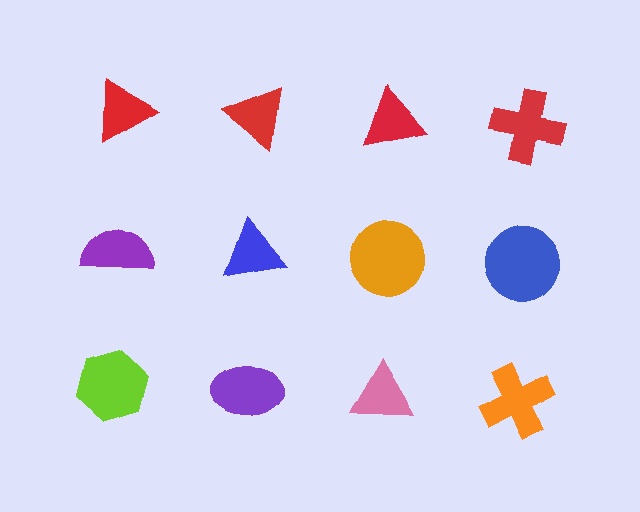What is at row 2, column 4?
A blue circle.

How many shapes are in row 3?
4 shapes.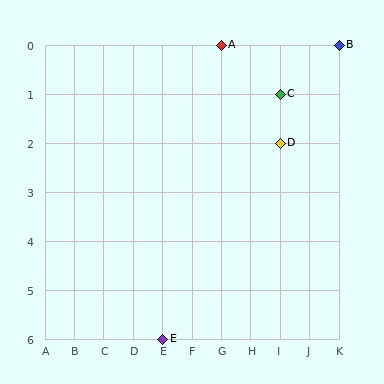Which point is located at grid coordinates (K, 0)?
Point B is at (K, 0).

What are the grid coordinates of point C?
Point C is at grid coordinates (I, 1).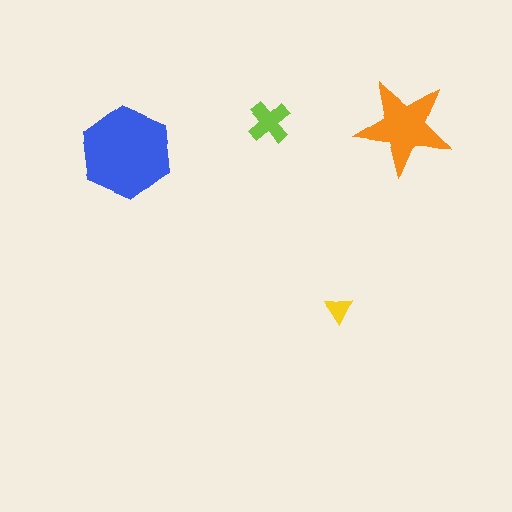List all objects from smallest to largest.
The yellow triangle, the lime cross, the orange star, the blue hexagon.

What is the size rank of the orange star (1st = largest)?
2nd.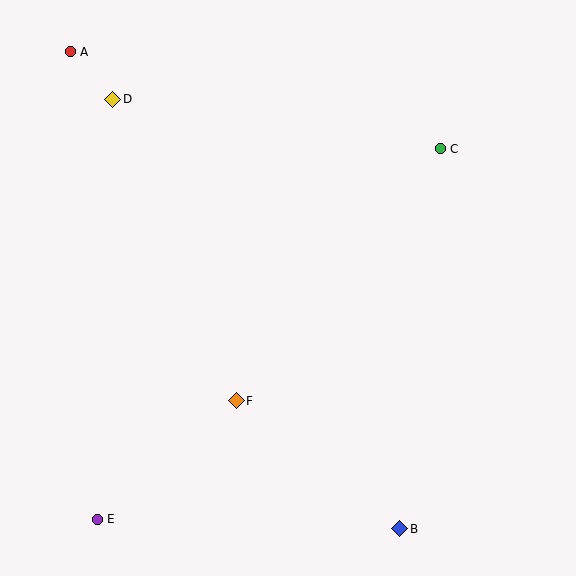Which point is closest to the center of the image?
Point F at (236, 401) is closest to the center.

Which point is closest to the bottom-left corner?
Point E is closest to the bottom-left corner.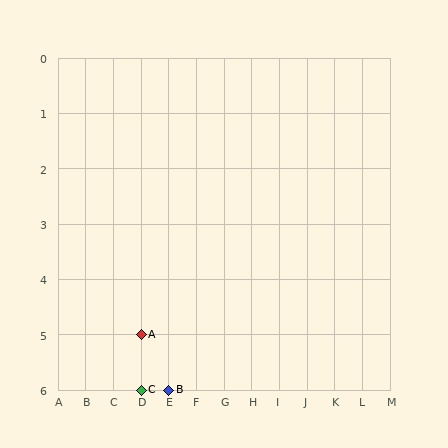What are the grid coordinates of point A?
Point A is at grid coordinates (D, 5).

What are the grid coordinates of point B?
Point B is at grid coordinates (E, 6).